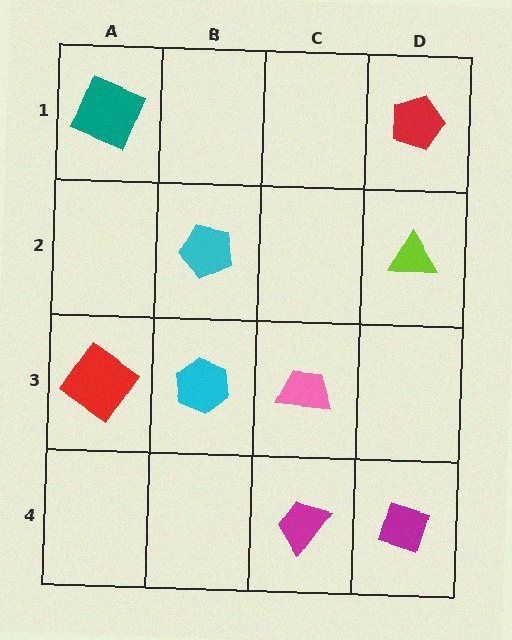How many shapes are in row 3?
3 shapes.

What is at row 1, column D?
A red pentagon.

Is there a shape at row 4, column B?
No, that cell is empty.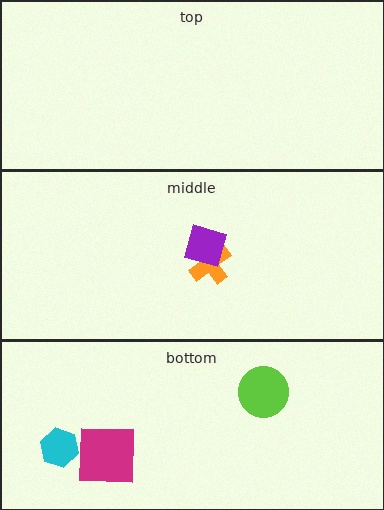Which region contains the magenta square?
The bottom region.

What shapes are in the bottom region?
The magenta square, the cyan hexagon, the lime circle.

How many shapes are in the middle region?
2.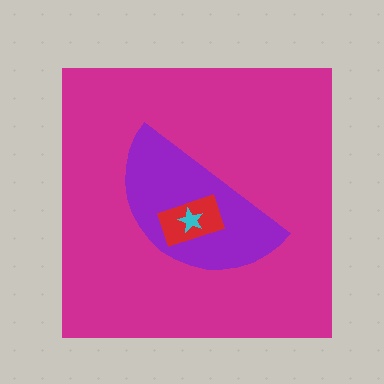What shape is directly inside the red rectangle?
The cyan star.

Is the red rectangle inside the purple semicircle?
Yes.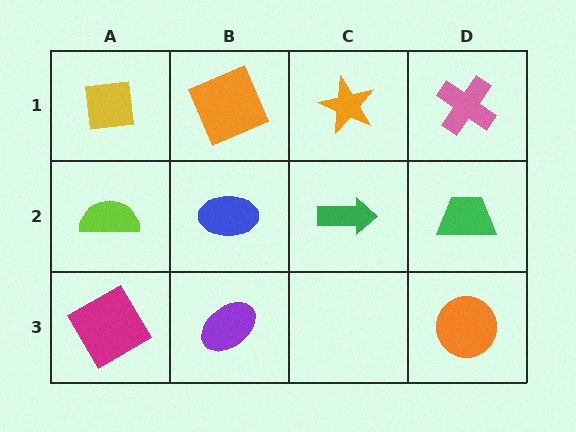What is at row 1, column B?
An orange square.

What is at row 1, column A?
A yellow square.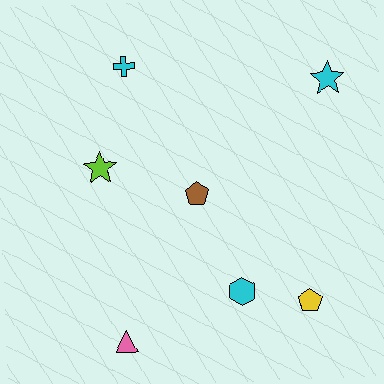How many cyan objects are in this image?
There are 3 cyan objects.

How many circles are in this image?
There are no circles.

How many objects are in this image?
There are 7 objects.